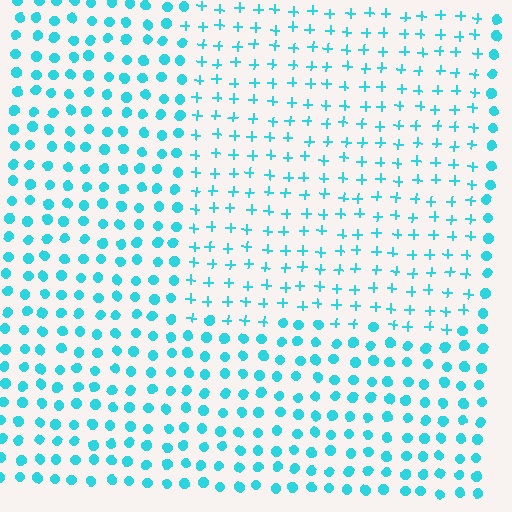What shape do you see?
I see a rectangle.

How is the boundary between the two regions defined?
The boundary is defined by a change in element shape: plus signs inside vs. circles outside. All elements share the same color and spacing.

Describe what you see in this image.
The image is filled with small cyan elements arranged in a uniform grid. A rectangle-shaped region contains plus signs, while the surrounding area contains circles. The boundary is defined purely by the change in element shape.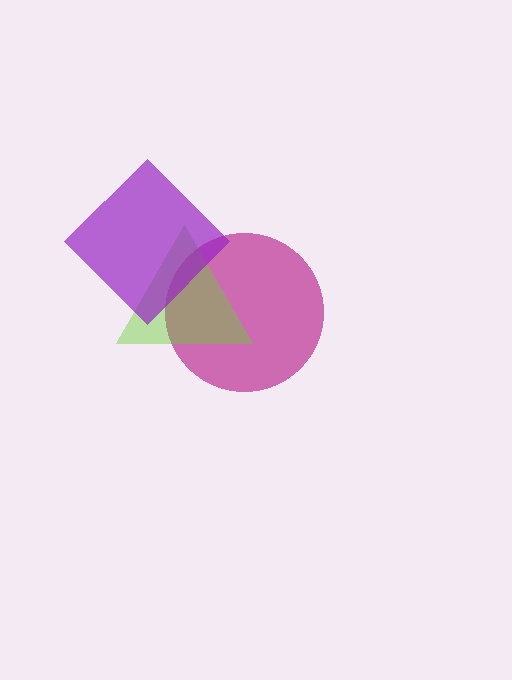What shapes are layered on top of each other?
The layered shapes are: a magenta circle, a lime triangle, a purple diamond.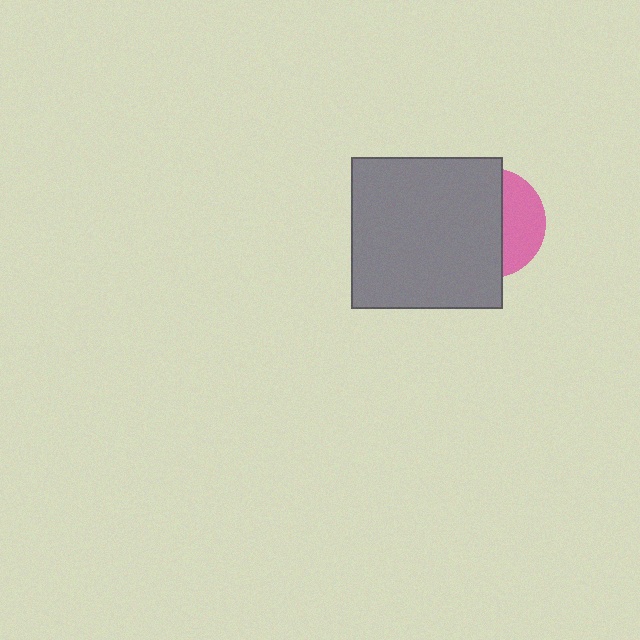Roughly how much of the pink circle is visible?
A small part of it is visible (roughly 36%).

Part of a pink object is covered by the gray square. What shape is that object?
It is a circle.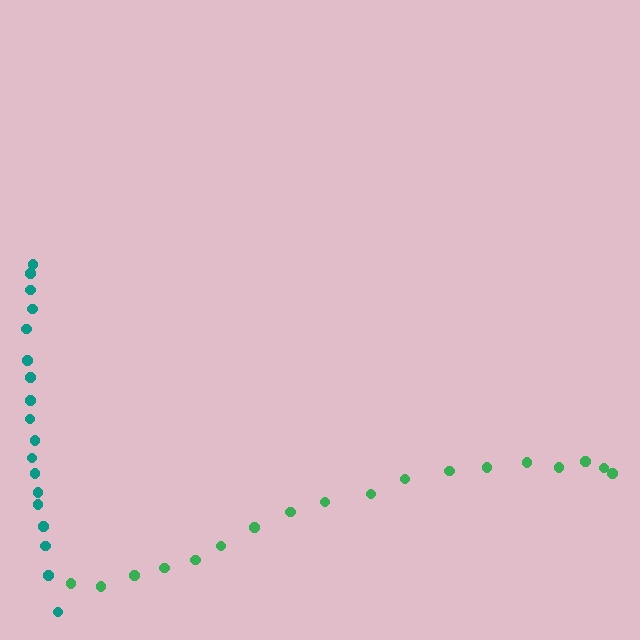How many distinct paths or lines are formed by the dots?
There are 2 distinct paths.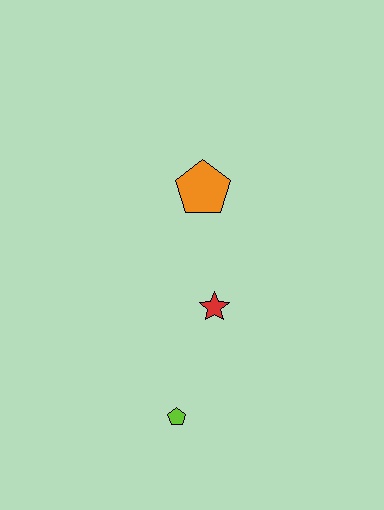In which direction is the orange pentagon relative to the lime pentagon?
The orange pentagon is above the lime pentagon.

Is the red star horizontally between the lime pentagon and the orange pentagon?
No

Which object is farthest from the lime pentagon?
The orange pentagon is farthest from the lime pentagon.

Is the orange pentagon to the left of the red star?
Yes